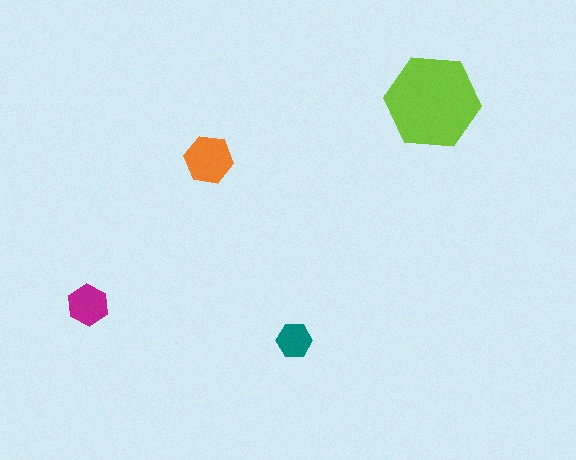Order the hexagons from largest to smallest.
the lime one, the orange one, the magenta one, the teal one.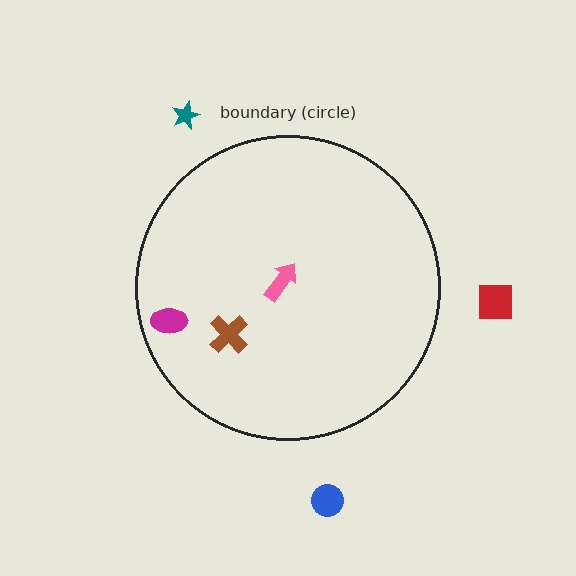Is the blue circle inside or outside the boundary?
Outside.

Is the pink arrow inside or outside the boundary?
Inside.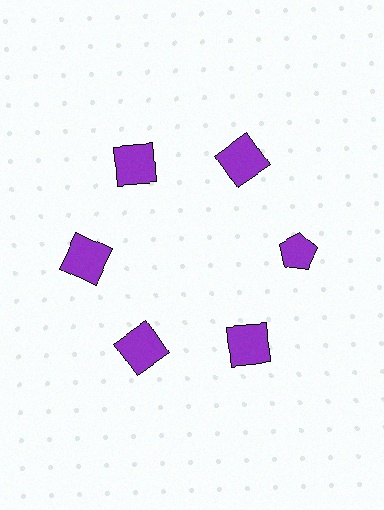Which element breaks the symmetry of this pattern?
The purple pentagon at roughly the 3 o'clock position breaks the symmetry. All other shapes are purple squares.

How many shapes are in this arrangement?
There are 6 shapes arranged in a ring pattern.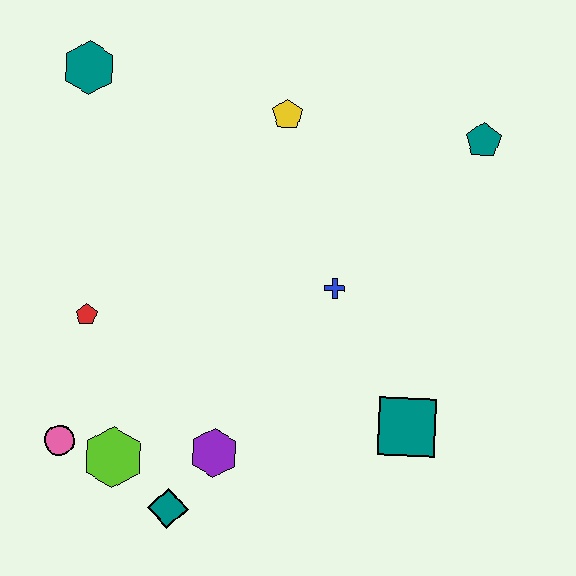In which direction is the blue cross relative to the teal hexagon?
The blue cross is to the right of the teal hexagon.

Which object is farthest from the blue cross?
The teal hexagon is farthest from the blue cross.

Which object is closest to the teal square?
The blue cross is closest to the teal square.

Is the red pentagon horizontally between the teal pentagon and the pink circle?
Yes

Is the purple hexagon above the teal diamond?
Yes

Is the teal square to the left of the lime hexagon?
No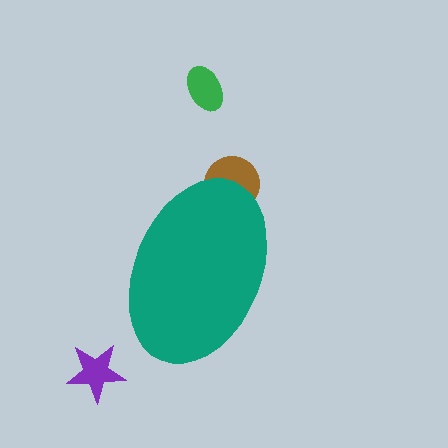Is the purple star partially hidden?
No, the purple star is fully visible.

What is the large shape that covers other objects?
A teal ellipse.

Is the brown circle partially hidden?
Yes, the brown circle is partially hidden behind the teal ellipse.